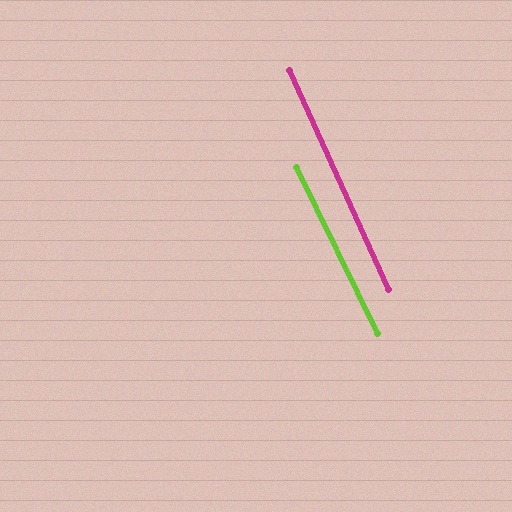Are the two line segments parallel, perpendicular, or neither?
Parallel — their directions differ by only 1.8°.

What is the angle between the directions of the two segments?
Approximately 2 degrees.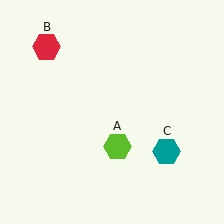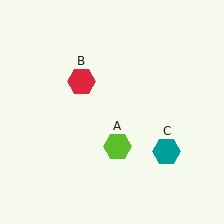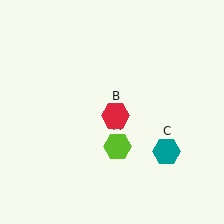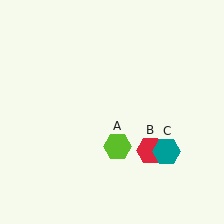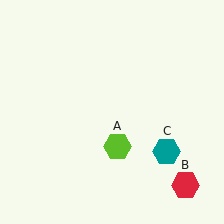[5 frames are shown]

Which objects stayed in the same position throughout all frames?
Lime hexagon (object A) and teal hexagon (object C) remained stationary.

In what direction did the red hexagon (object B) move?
The red hexagon (object B) moved down and to the right.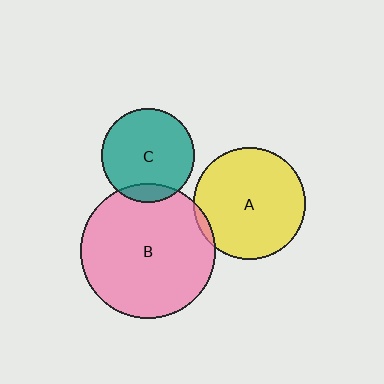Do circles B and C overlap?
Yes.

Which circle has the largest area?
Circle B (pink).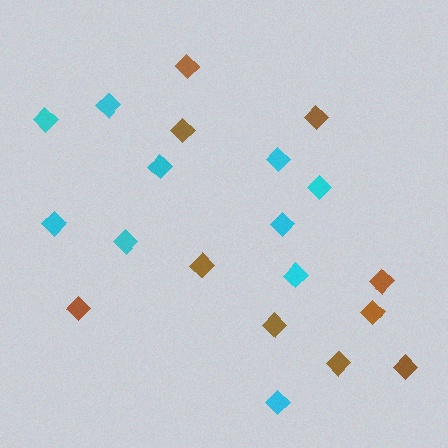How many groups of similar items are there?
There are 2 groups: one group of brown diamonds (10) and one group of cyan diamonds (10).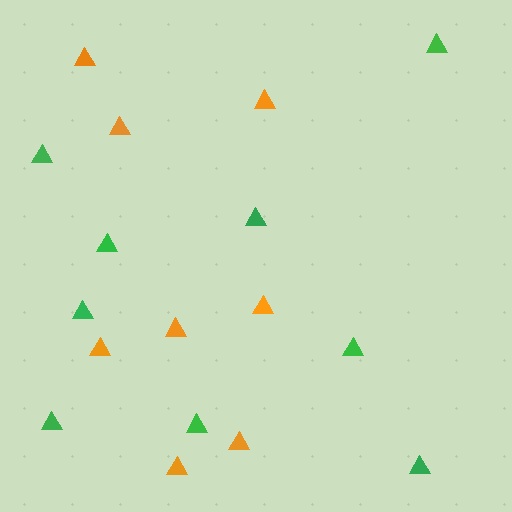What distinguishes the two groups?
There are 2 groups: one group of green triangles (9) and one group of orange triangles (8).